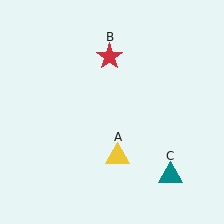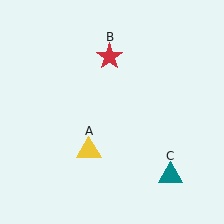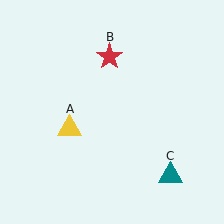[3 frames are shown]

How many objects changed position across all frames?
1 object changed position: yellow triangle (object A).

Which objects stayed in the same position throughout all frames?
Red star (object B) and teal triangle (object C) remained stationary.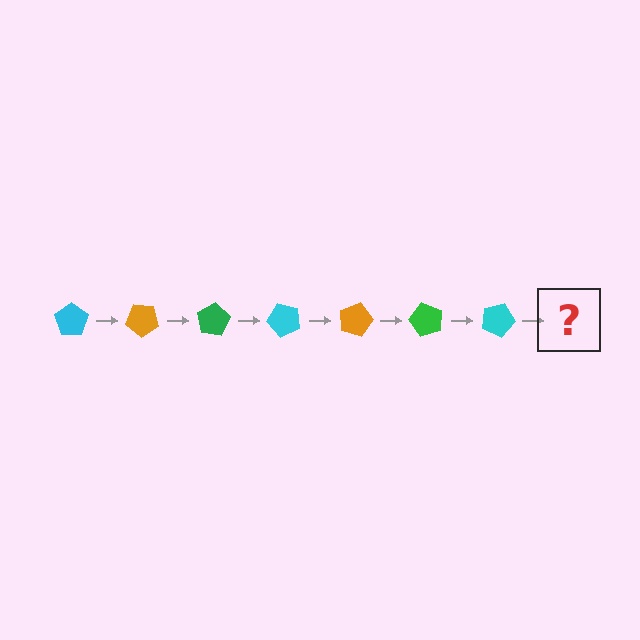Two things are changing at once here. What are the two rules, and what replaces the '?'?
The two rules are that it rotates 40 degrees each step and the color cycles through cyan, orange, and green. The '?' should be an orange pentagon, rotated 280 degrees from the start.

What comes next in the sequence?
The next element should be an orange pentagon, rotated 280 degrees from the start.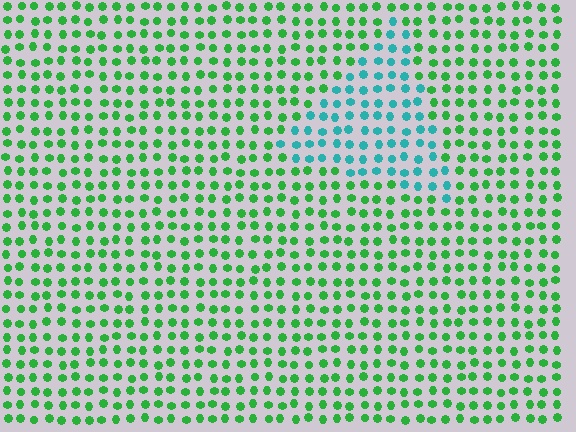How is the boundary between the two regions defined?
The boundary is defined purely by a slight shift in hue (about 51 degrees). Spacing, size, and orientation are identical on both sides.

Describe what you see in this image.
The image is filled with small green elements in a uniform arrangement. A triangle-shaped region is visible where the elements are tinted to a slightly different hue, forming a subtle color boundary.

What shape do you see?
I see a triangle.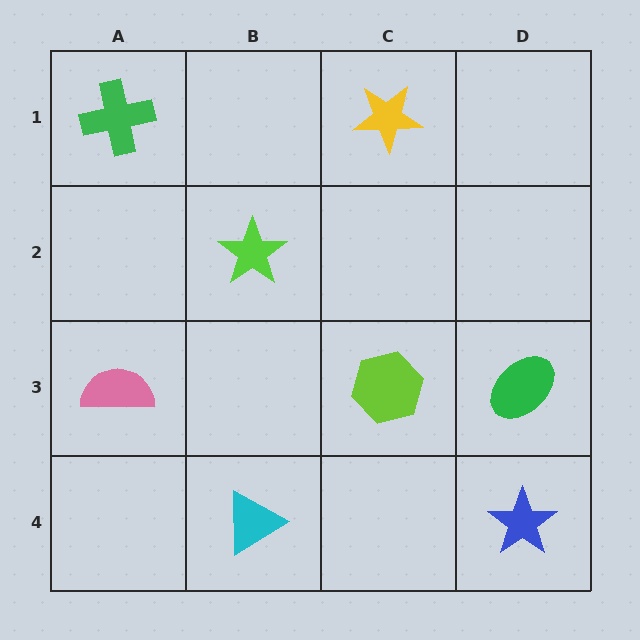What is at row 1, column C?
A yellow star.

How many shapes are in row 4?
2 shapes.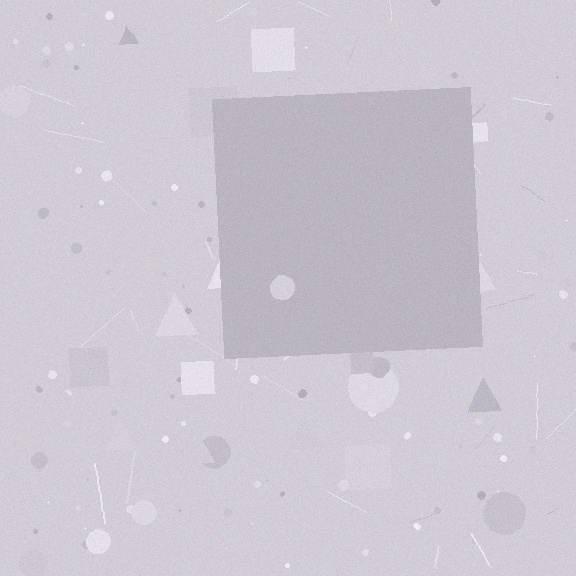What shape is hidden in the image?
A square is hidden in the image.